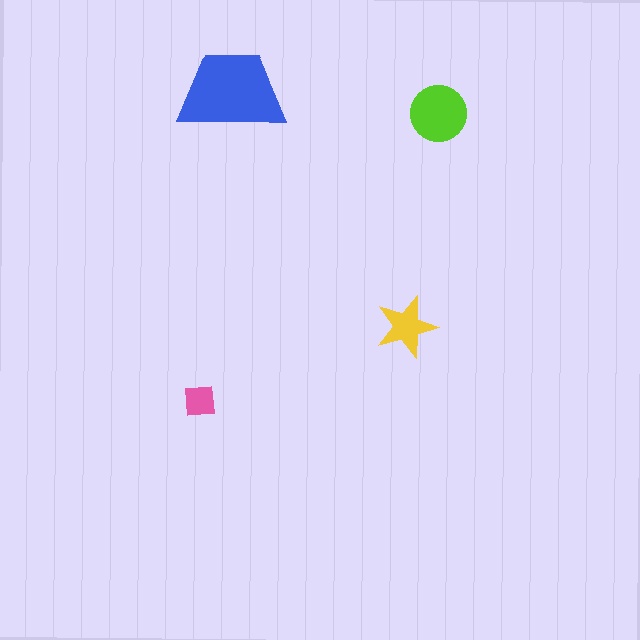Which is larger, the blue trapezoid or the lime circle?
The blue trapezoid.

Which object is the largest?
The blue trapezoid.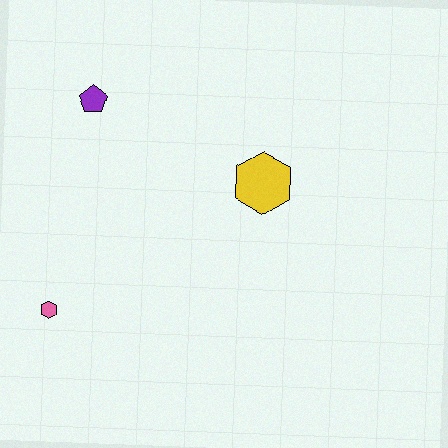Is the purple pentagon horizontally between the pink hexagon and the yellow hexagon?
Yes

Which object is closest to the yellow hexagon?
The purple pentagon is closest to the yellow hexagon.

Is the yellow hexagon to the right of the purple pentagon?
Yes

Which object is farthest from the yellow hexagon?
The pink hexagon is farthest from the yellow hexagon.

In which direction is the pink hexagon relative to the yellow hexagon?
The pink hexagon is to the left of the yellow hexagon.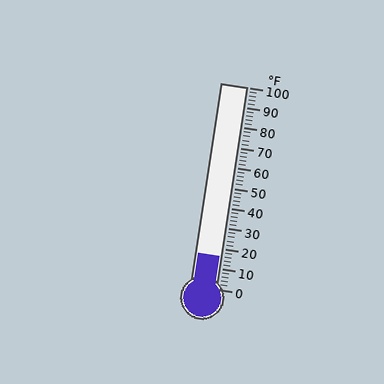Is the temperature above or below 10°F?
The temperature is above 10°F.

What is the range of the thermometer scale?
The thermometer scale ranges from 0°F to 100°F.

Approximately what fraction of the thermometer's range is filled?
The thermometer is filled to approximately 15% of its range.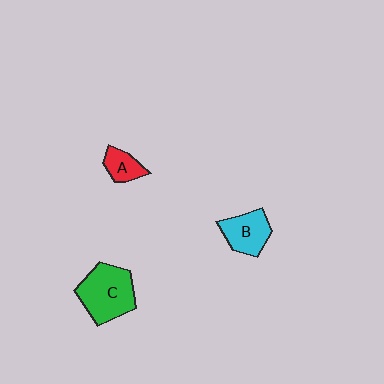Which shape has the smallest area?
Shape A (red).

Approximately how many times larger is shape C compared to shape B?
Approximately 1.5 times.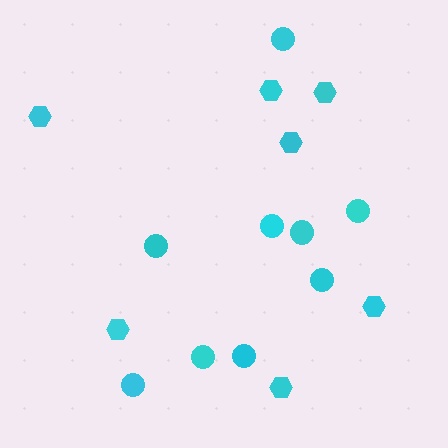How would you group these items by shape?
There are 2 groups: one group of hexagons (7) and one group of circles (9).